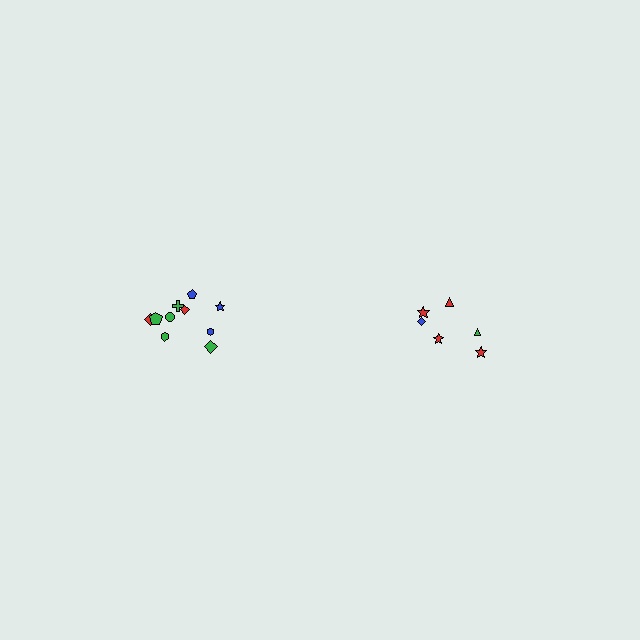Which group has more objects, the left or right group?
The left group.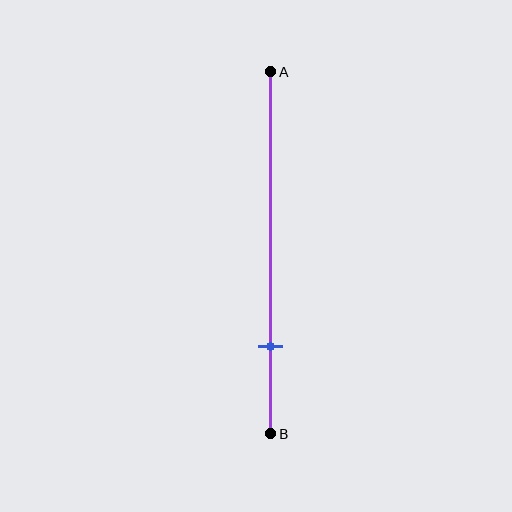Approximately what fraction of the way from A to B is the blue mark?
The blue mark is approximately 75% of the way from A to B.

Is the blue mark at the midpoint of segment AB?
No, the mark is at about 75% from A, not at the 50% midpoint.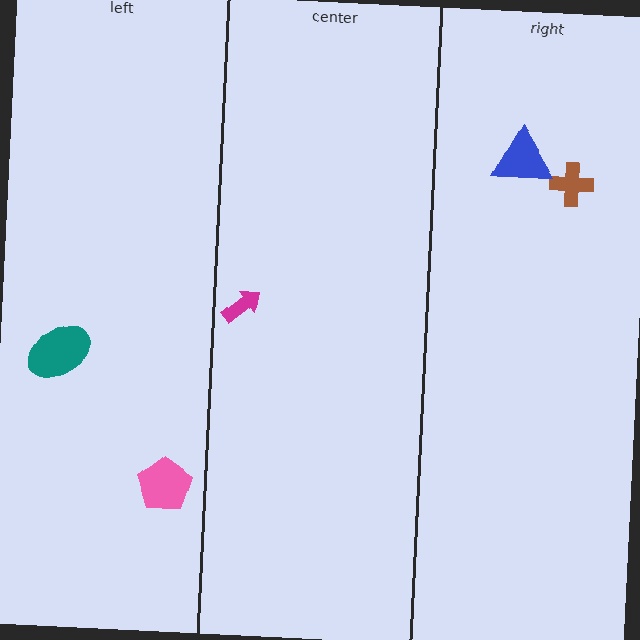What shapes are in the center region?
The magenta arrow.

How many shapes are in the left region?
2.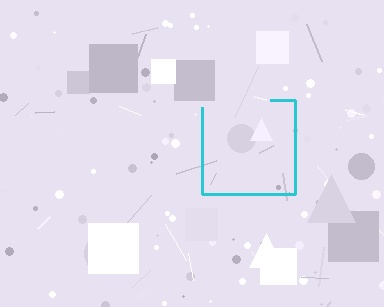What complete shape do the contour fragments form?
The contour fragments form a square.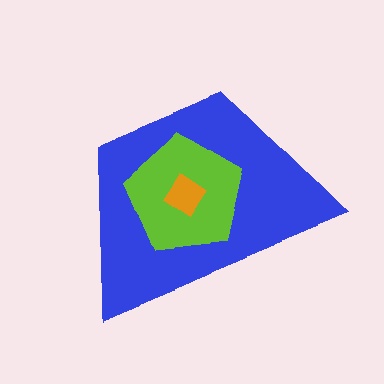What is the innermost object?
The orange diamond.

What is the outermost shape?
The blue trapezoid.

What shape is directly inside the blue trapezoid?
The lime pentagon.